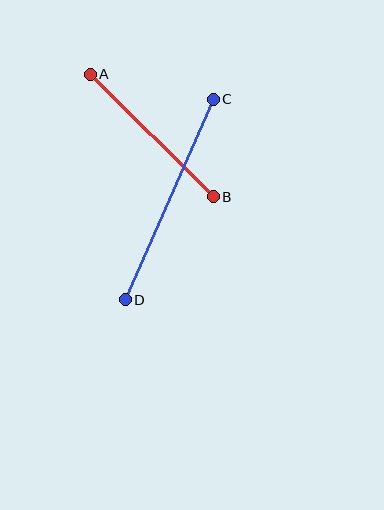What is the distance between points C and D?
The distance is approximately 219 pixels.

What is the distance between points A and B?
The distance is approximately 174 pixels.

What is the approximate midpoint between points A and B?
The midpoint is at approximately (152, 135) pixels.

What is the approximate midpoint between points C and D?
The midpoint is at approximately (169, 199) pixels.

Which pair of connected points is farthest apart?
Points C and D are farthest apart.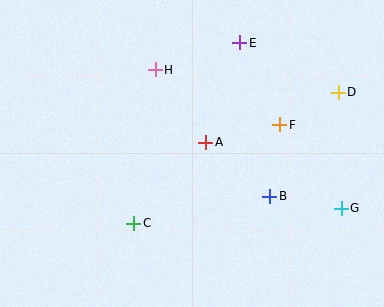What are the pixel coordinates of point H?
Point H is at (155, 70).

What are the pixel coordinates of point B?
Point B is at (270, 196).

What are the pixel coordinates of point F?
Point F is at (280, 125).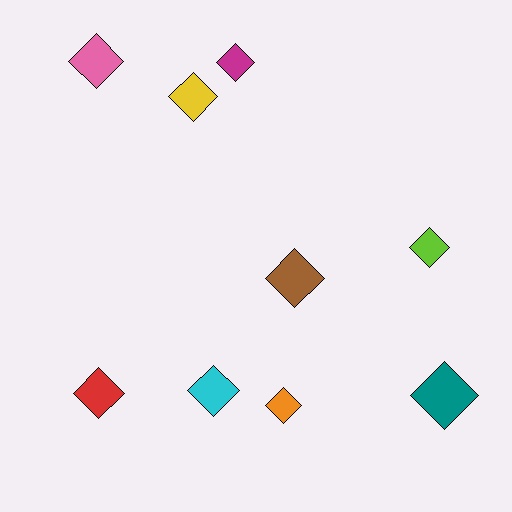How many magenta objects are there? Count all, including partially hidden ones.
There is 1 magenta object.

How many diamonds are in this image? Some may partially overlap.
There are 9 diamonds.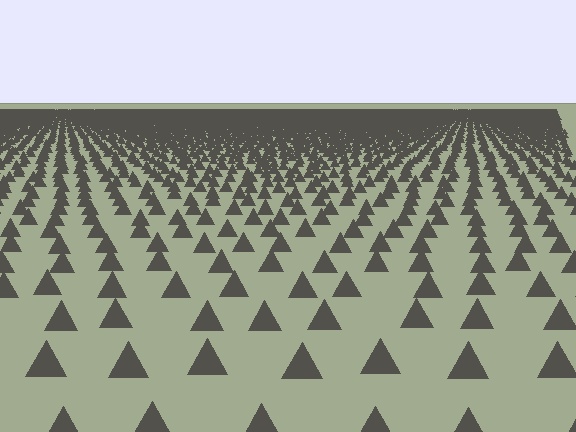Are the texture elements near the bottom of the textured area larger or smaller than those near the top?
Larger. Near the bottom, elements are closer to the viewer and appear at a bigger on-screen size.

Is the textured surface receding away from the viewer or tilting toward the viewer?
The surface is receding away from the viewer. Texture elements get smaller and denser toward the top.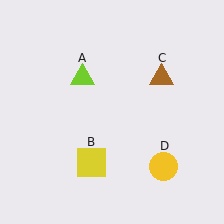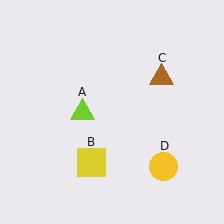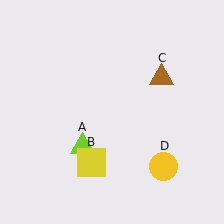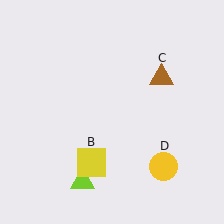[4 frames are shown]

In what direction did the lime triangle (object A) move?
The lime triangle (object A) moved down.